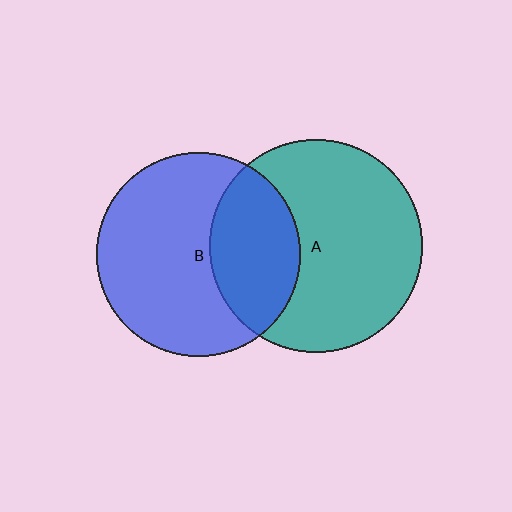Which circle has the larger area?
Circle A (teal).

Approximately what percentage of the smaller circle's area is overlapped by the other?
Approximately 35%.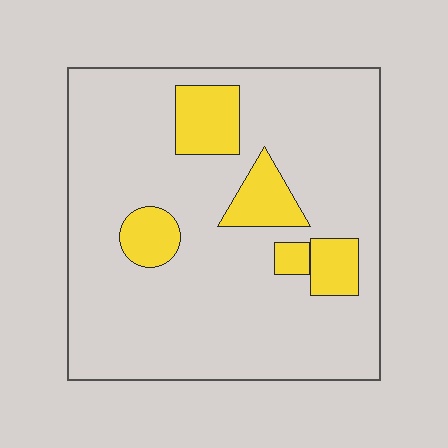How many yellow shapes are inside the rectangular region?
5.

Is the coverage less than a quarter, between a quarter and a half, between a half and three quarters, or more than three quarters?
Less than a quarter.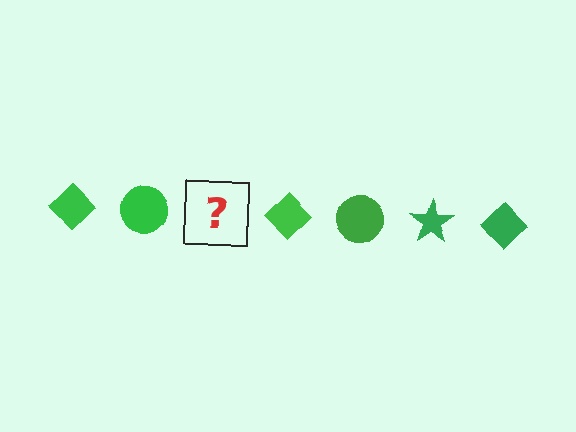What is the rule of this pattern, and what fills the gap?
The rule is that the pattern cycles through diamond, circle, star shapes in green. The gap should be filled with a green star.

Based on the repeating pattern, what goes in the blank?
The blank should be a green star.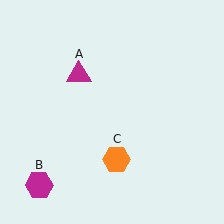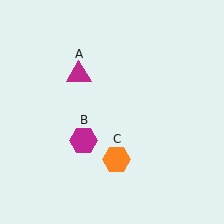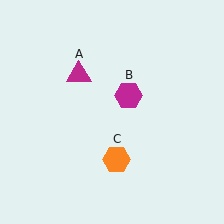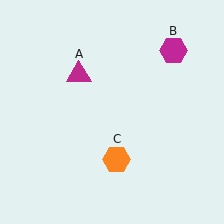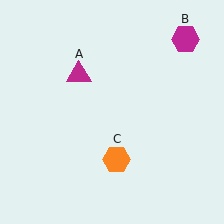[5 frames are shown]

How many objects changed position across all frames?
1 object changed position: magenta hexagon (object B).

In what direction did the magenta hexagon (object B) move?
The magenta hexagon (object B) moved up and to the right.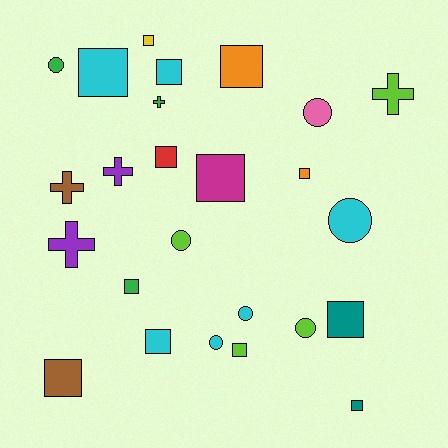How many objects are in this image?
There are 25 objects.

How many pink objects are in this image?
There is 1 pink object.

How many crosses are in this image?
There are 5 crosses.